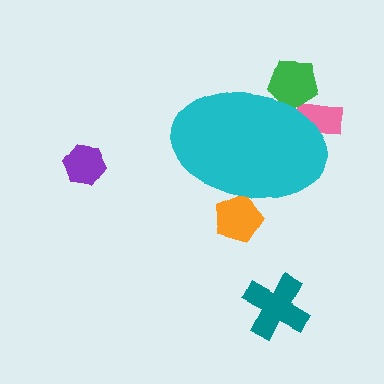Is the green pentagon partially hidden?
Yes, the green pentagon is partially hidden behind the cyan ellipse.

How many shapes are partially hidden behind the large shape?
3 shapes are partially hidden.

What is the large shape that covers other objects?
A cyan ellipse.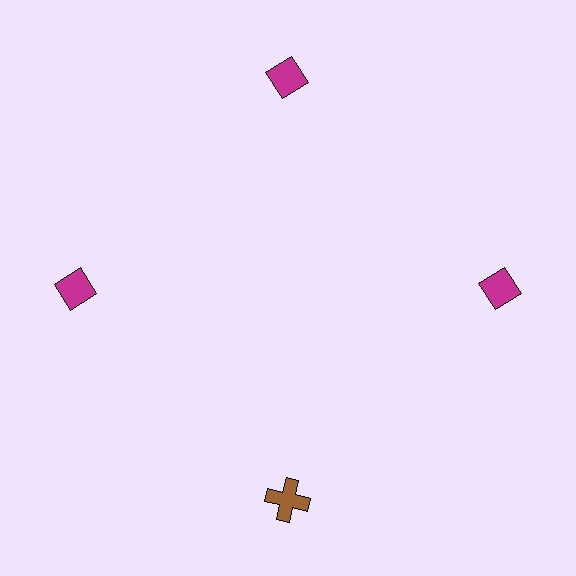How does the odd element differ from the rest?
It differs in both color (brown instead of magenta) and shape (cross instead of diamond).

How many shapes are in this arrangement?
There are 4 shapes arranged in a ring pattern.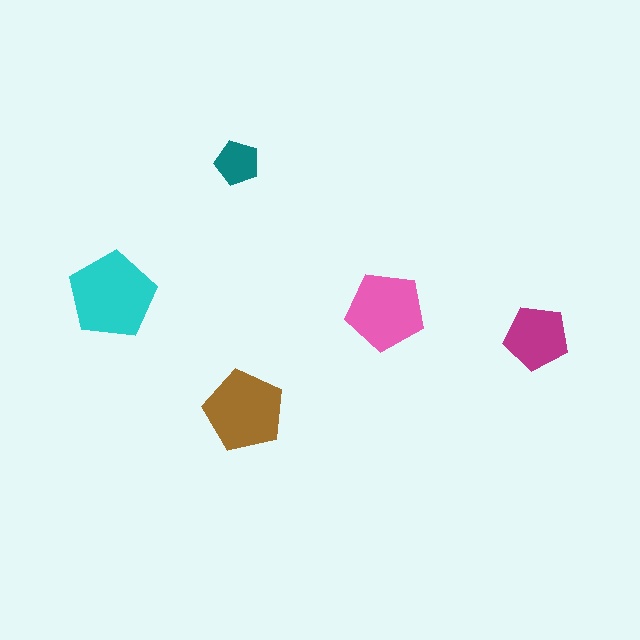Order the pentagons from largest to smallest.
the cyan one, the brown one, the pink one, the magenta one, the teal one.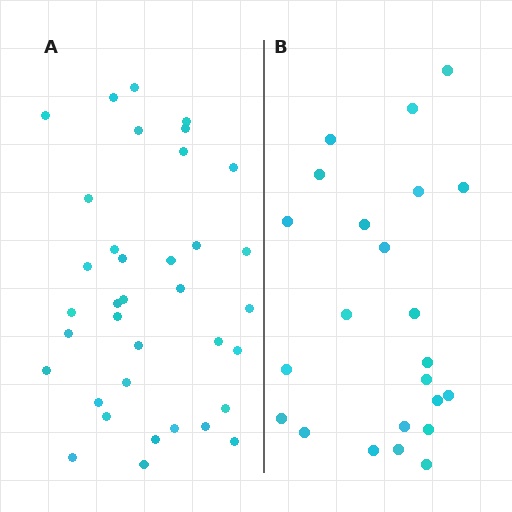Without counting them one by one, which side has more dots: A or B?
Region A (the left region) has more dots.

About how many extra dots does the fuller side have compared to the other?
Region A has approximately 15 more dots than region B.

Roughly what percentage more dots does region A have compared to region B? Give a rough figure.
About 55% more.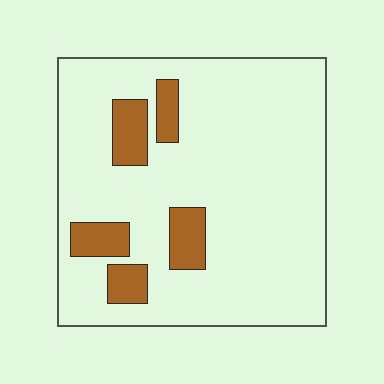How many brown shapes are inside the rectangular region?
5.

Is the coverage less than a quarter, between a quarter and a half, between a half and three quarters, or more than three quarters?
Less than a quarter.